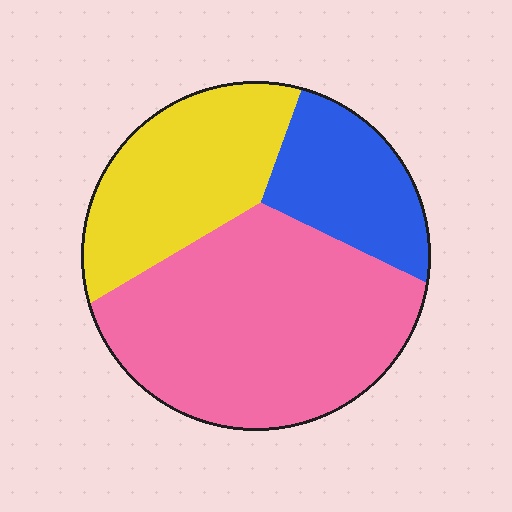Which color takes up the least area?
Blue, at roughly 20%.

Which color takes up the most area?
Pink, at roughly 50%.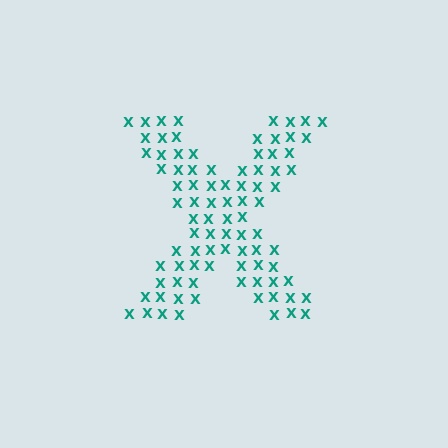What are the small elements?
The small elements are letter X's.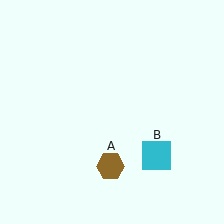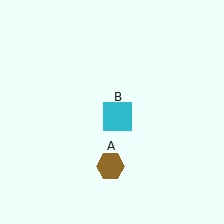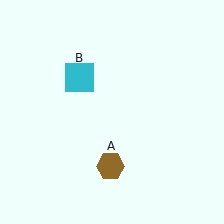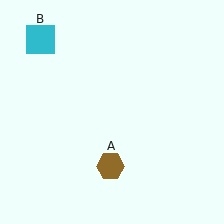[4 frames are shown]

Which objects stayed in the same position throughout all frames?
Brown hexagon (object A) remained stationary.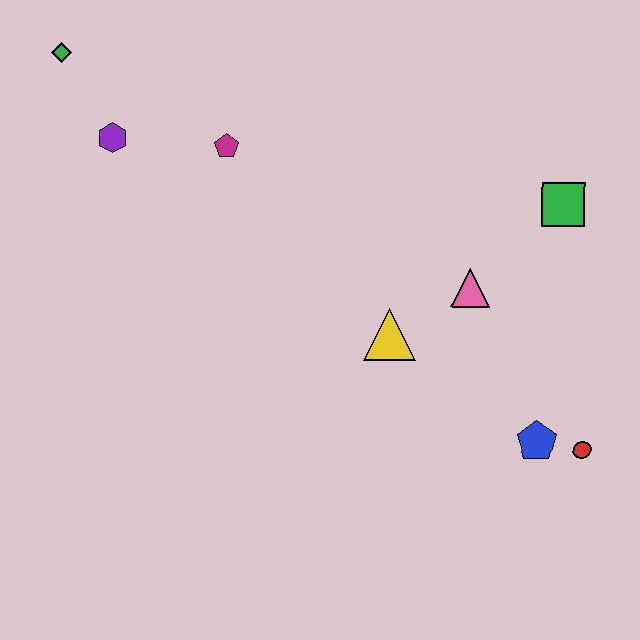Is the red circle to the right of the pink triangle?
Yes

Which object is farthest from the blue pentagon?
The green diamond is farthest from the blue pentagon.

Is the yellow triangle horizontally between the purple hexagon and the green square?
Yes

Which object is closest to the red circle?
The blue pentagon is closest to the red circle.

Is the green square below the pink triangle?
No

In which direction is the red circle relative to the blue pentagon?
The red circle is to the right of the blue pentagon.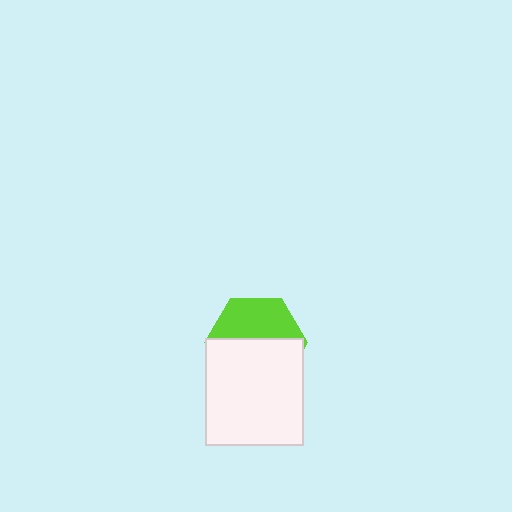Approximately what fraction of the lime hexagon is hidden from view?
Roughly 57% of the lime hexagon is hidden behind the white rectangle.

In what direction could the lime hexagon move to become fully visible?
The lime hexagon could move up. That would shift it out from behind the white rectangle entirely.